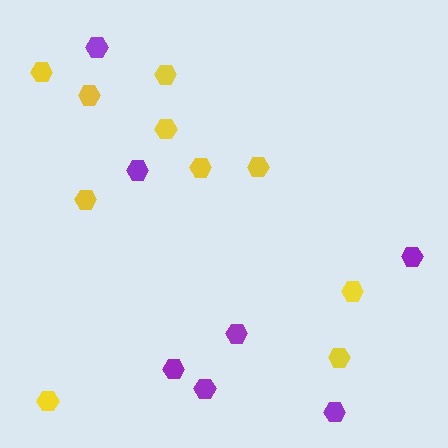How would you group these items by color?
There are 2 groups: one group of yellow hexagons (10) and one group of purple hexagons (7).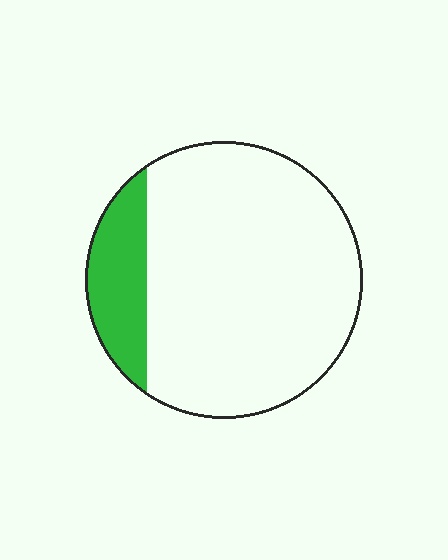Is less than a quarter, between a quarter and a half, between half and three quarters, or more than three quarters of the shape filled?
Less than a quarter.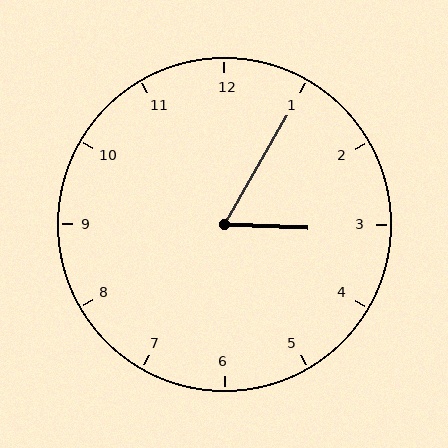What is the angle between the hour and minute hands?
Approximately 62 degrees.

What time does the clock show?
3:05.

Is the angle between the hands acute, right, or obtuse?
It is acute.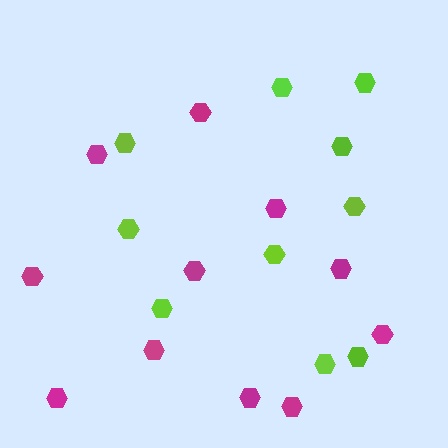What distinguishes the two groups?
There are 2 groups: one group of lime hexagons (10) and one group of magenta hexagons (11).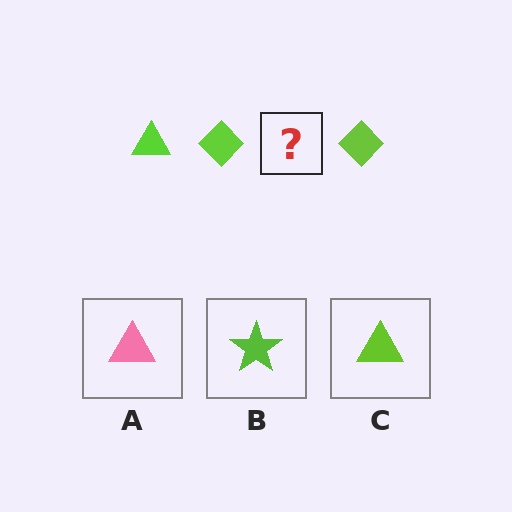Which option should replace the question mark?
Option C.